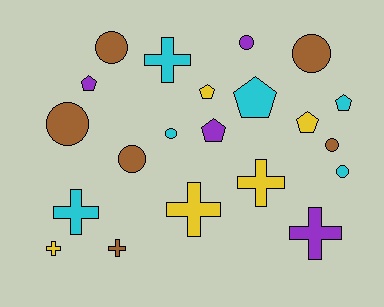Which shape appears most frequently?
Circle, with 8 objects.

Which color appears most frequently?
Cyan, with 6 objects.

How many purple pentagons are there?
There are 2 purple pentagons.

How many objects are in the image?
There are 21 objects.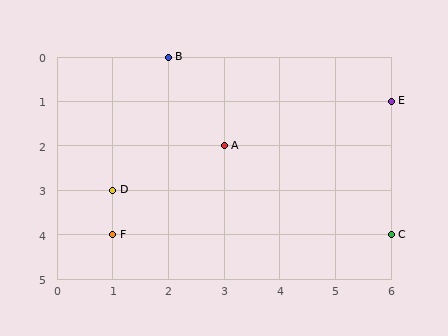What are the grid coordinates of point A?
Point A is at grid coordinates (3, 2).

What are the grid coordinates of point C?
Point C is at grid coordinates (6, 4).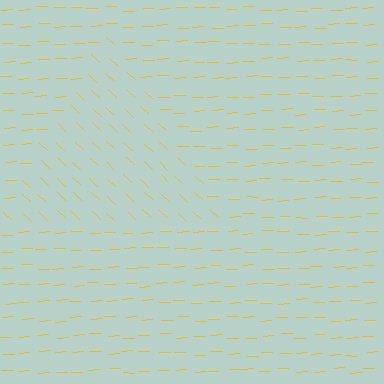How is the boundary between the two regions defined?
The boundary is defined purely by a change in line orientation (approximately 45 degrees difference). All lines are the same color and thickness.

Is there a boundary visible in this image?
Yes, there is a texture boundary formed by a change in line orientation.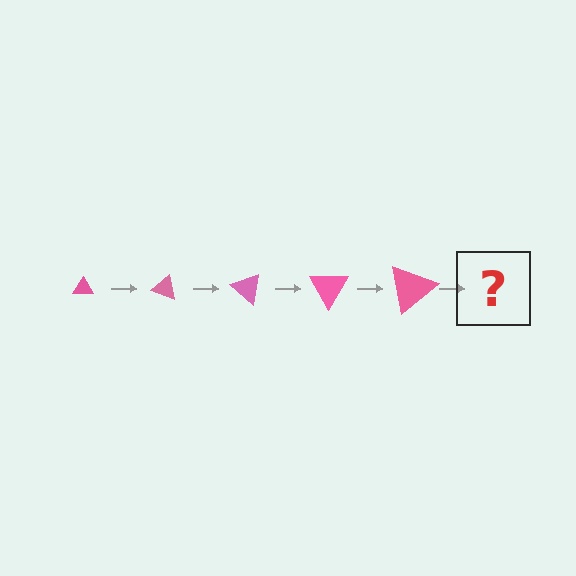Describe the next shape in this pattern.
It should be a triangle, larger than the previous one and rotated 100 degrees from the start.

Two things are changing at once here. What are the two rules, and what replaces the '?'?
The two rules are that the triangle grows larger each step and it rotates 20 degrees each step. The '?' should be a triangle, larger than the previous one and rotated 100 degrees from the start.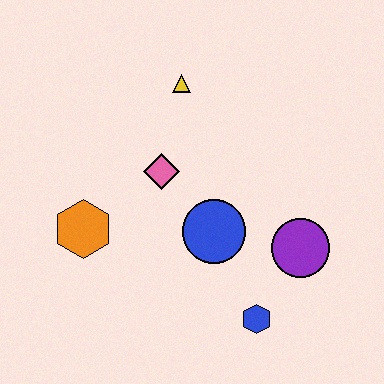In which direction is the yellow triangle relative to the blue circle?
The yellow triangle is above the blue circle.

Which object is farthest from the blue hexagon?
The yellow triangle is farthest from the blue hexagon.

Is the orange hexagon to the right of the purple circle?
No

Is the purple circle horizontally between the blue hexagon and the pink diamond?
No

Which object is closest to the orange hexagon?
The pink diamond is closest to the orange hexagon.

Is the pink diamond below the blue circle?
No